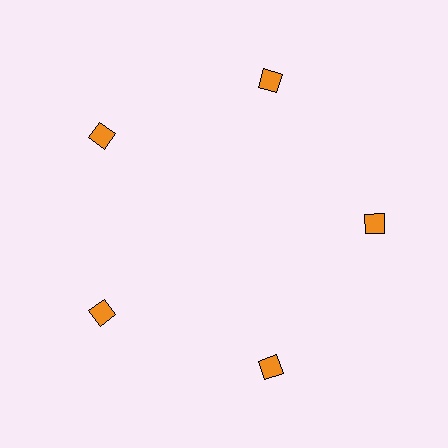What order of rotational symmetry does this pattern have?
This pattern has 5-fold rotational symmetry.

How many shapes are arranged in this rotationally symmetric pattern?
There are 5 shapes, arranged in 5 groups of 1.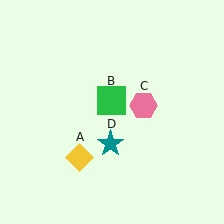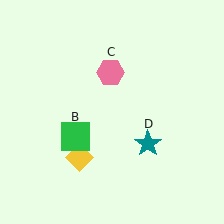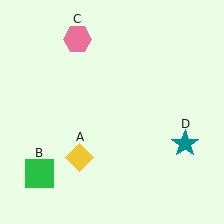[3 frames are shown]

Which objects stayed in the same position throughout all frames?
Yellow diamond (object A) remained stationary.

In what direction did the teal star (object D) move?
The teal star (object D) moved right.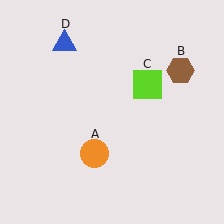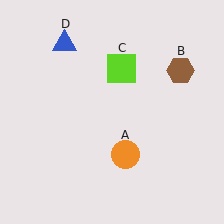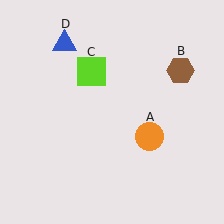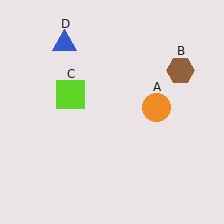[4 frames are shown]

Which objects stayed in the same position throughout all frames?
Brown hexagon (object B) and blue triangle (object D) remained stationary.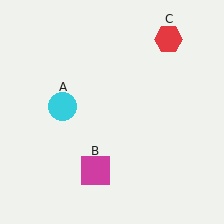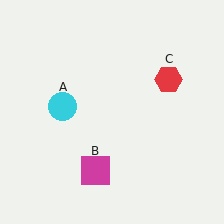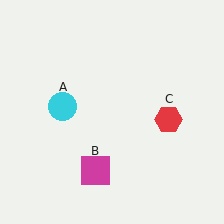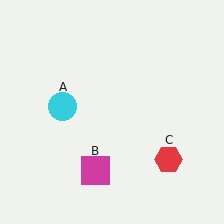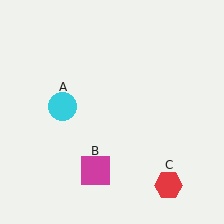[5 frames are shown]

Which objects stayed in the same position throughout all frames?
Cyan circle (object A) and magenta square (object B) remained stationary.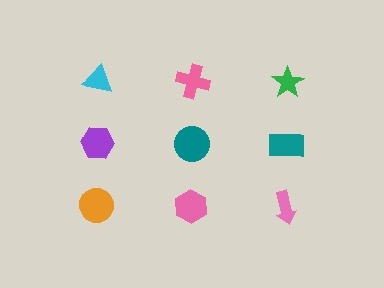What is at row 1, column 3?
A green star.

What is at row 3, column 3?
A pink arrow.